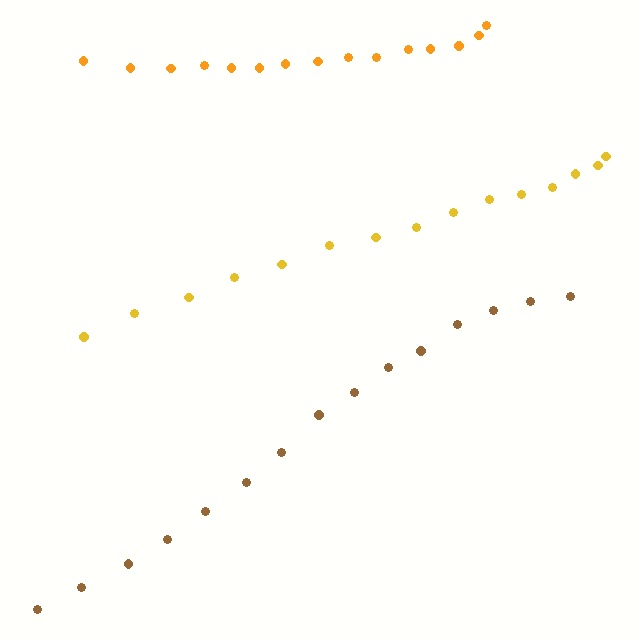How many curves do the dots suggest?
There are 3 distinct paths.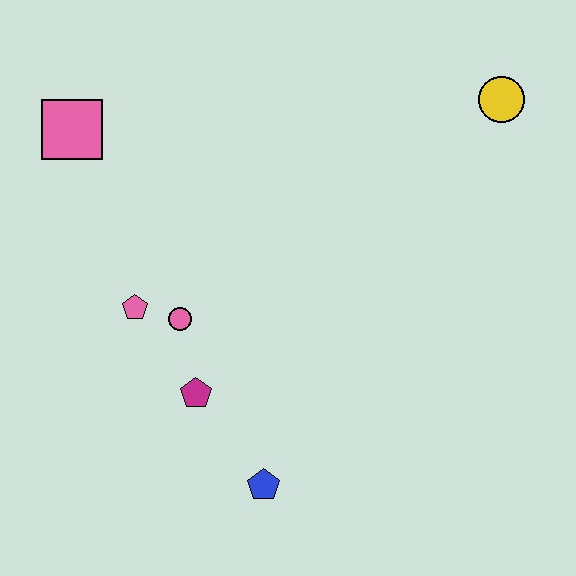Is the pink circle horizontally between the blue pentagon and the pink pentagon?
Yes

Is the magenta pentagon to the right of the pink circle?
Yes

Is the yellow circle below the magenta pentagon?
No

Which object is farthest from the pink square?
The yellow circle is farthest from the pink square.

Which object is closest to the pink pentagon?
The pink circle is closest to the pink pentagon.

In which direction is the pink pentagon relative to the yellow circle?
The pink pentagon is to the left of the yellow circle.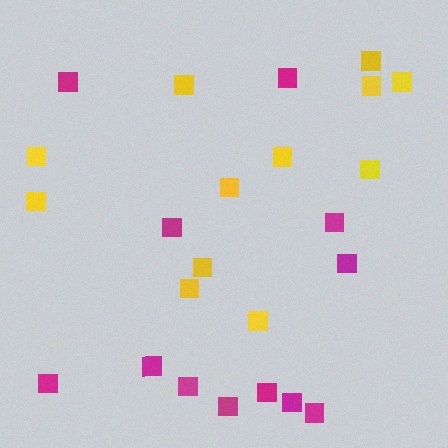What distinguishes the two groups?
There are 2 groups: one group of magenta squares (12) and one group of yellow squares (12).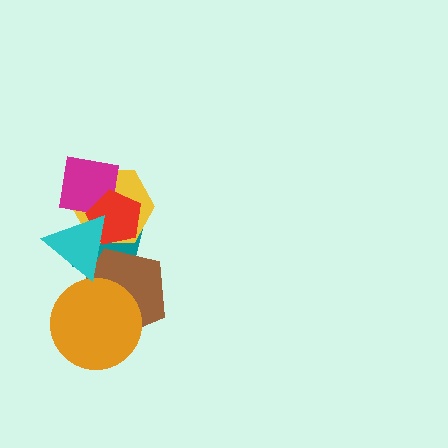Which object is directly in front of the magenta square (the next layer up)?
The red pentagon is directly in front of the magenta square.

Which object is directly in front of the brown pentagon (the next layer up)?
The orange circle is directly in front of the brown pentagon.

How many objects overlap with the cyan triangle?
5 objects overlap with the cyan triangle.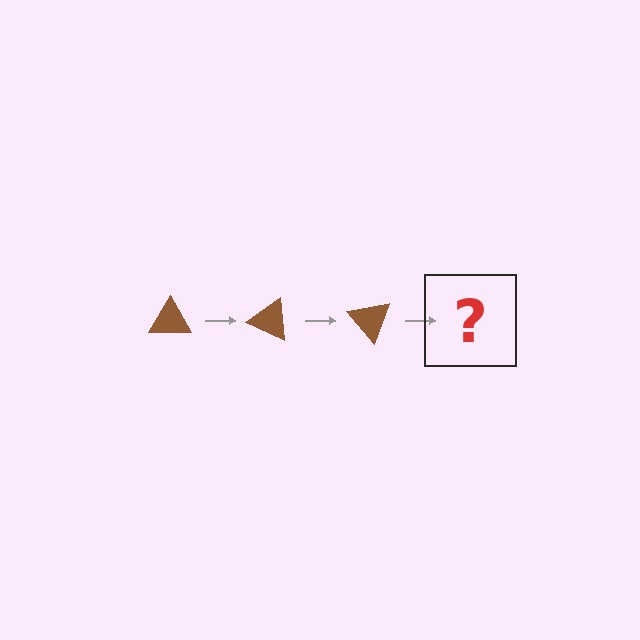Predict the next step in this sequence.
The next step is a brown triangle rotated 75 degrees.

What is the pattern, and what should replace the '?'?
The pattern is that the triangle rotates 25 degrees each step. The '?' should be a brown triangle rotated 75 degrees.